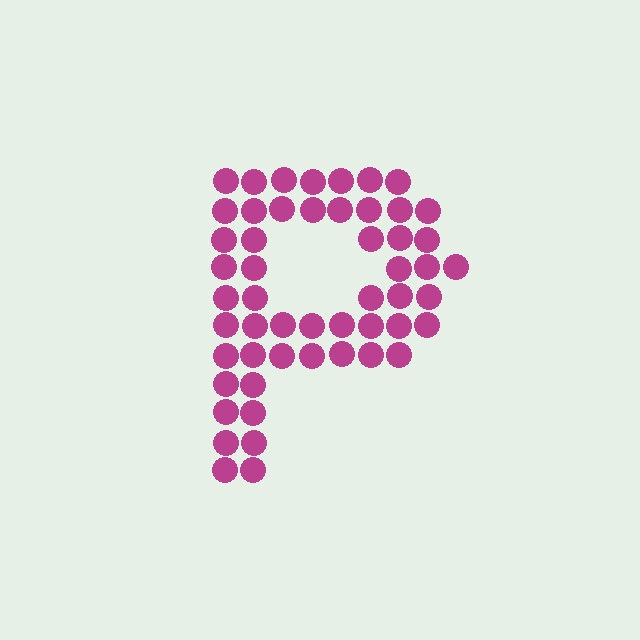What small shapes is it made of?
It is made of small circles.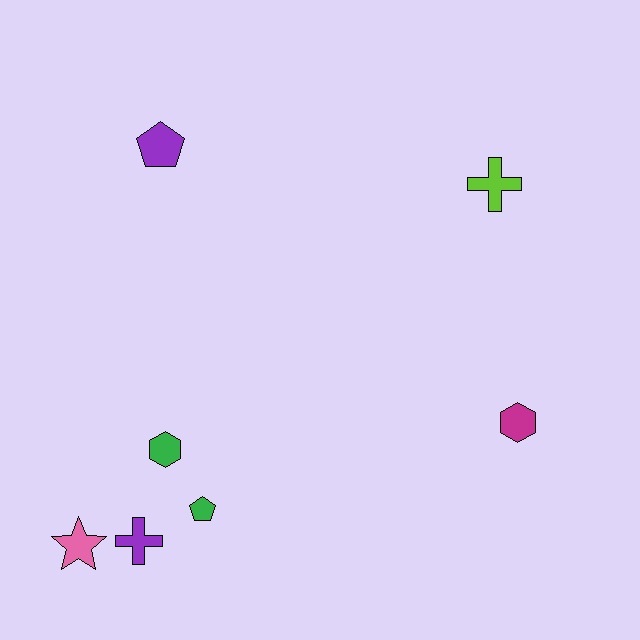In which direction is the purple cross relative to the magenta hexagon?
The purple cross is to the left of the magenta hexagon.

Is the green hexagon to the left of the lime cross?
Yes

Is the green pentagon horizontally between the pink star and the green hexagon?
No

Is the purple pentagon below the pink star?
No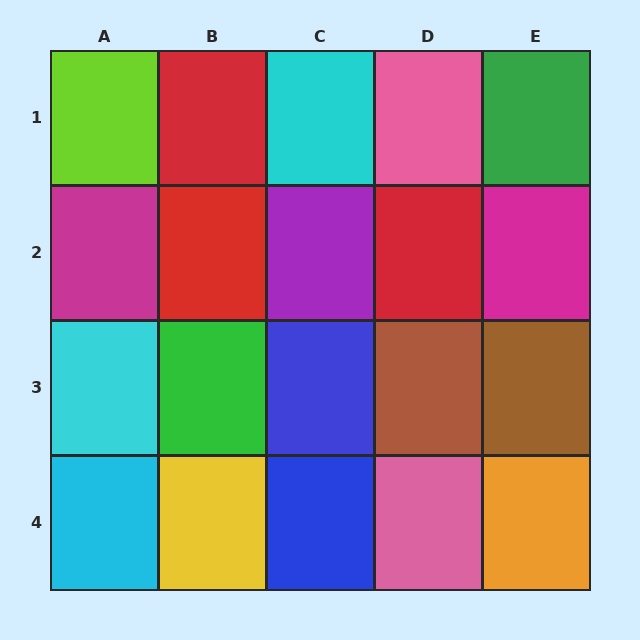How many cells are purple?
1 cell is purple.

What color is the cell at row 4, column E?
Orange.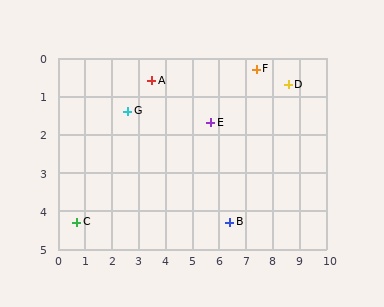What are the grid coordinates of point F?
Point F is at approximately (7.4, 0.3).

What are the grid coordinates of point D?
Point D is at approximately (8.6, 0.7).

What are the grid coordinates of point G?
Point G is at approximately (2.6, 1.4).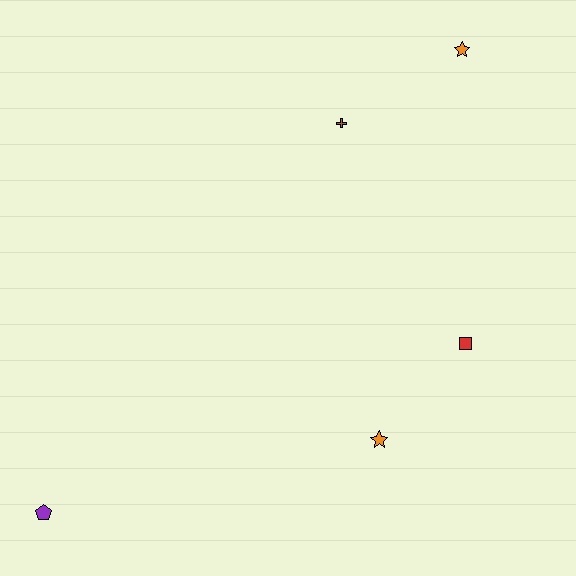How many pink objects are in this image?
There are no pink objects.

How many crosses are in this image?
There is 1 cross.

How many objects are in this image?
There are 5 objects.